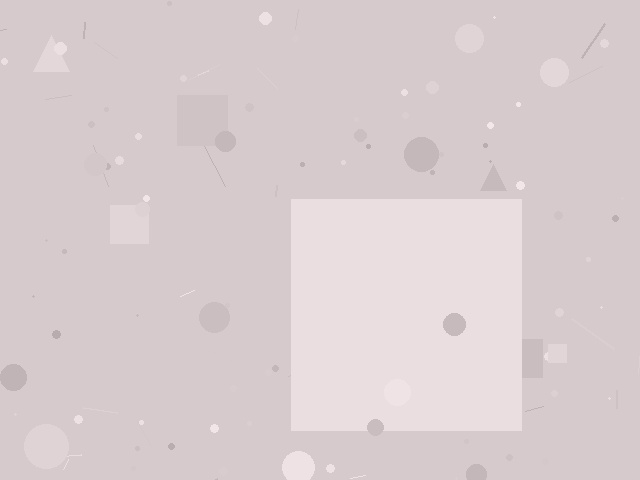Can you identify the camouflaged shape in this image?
The camouflaged shape is a square.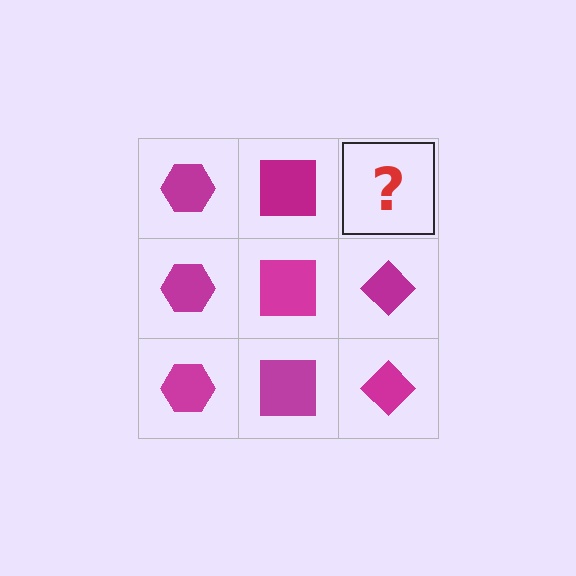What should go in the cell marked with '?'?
The missing cell should contain a magenta diamond.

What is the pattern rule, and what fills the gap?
The rule is that each column has a consistent shape. The gap should be filled with a magenta diamond.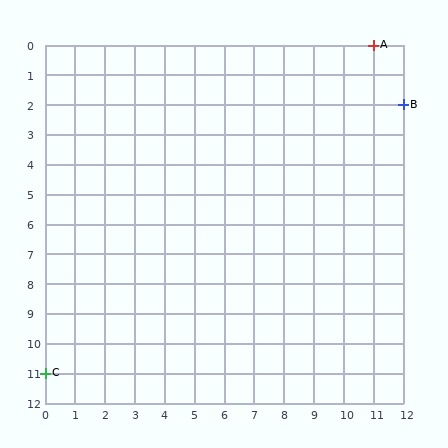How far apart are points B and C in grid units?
Points B and C are 12 columns and 9 rows apart (about 15.0 grid units diagonally).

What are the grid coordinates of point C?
Point C is at grid coordinates (0, 11).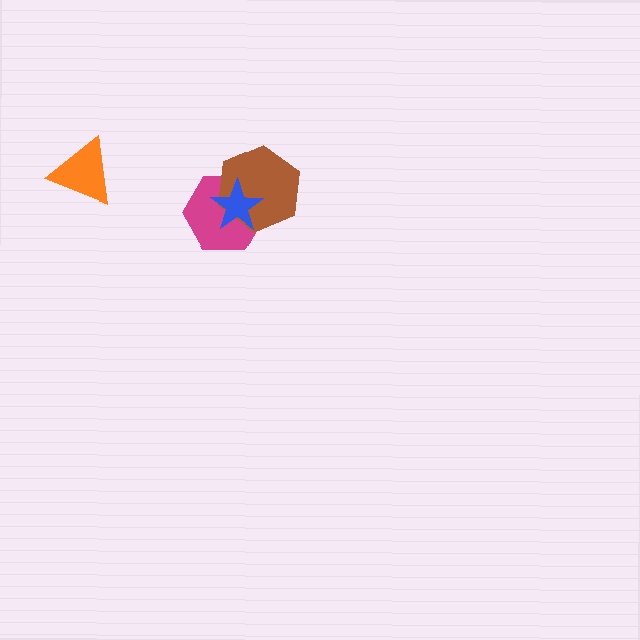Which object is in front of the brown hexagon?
The blue star is in front of the brown hexagon.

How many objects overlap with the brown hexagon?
2 objects overlap with the brown hexagon.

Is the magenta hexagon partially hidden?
Yes, it is partially covered by another shape.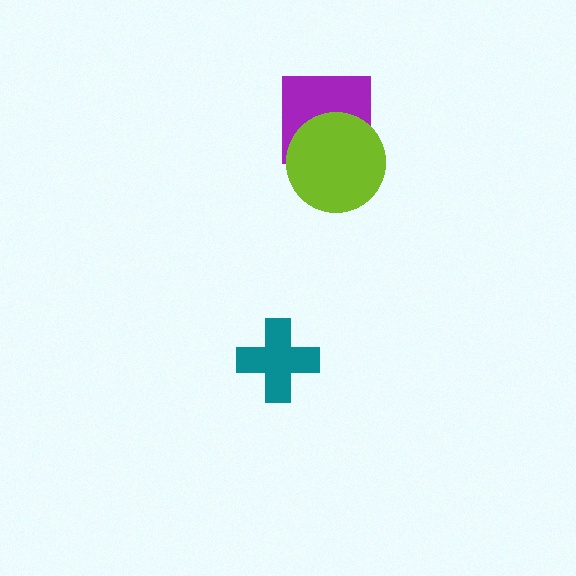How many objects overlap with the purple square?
1 object overlaps with the purple square.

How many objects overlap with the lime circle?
1 object overlaps with the lime circle.